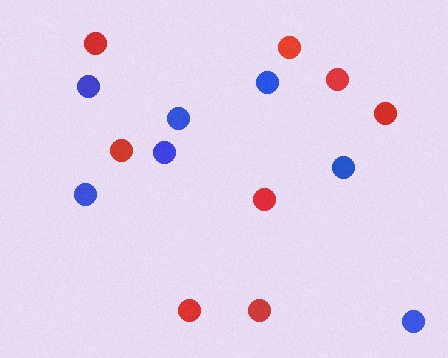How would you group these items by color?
There are 2 groups: one group of red circles (8) and one group of blue circles (7).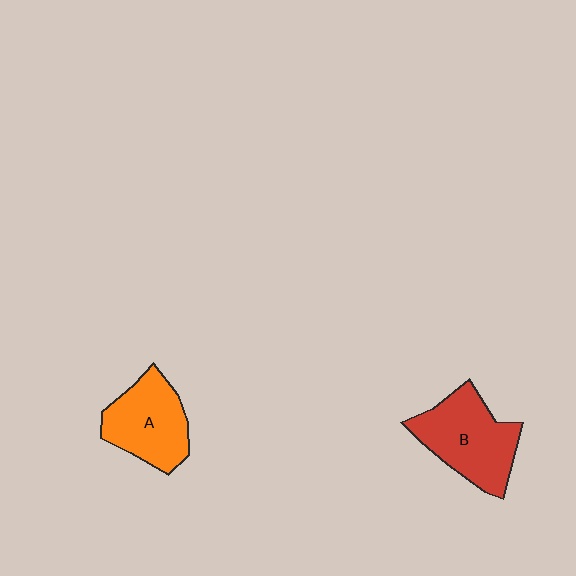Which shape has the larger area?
Shape B (red).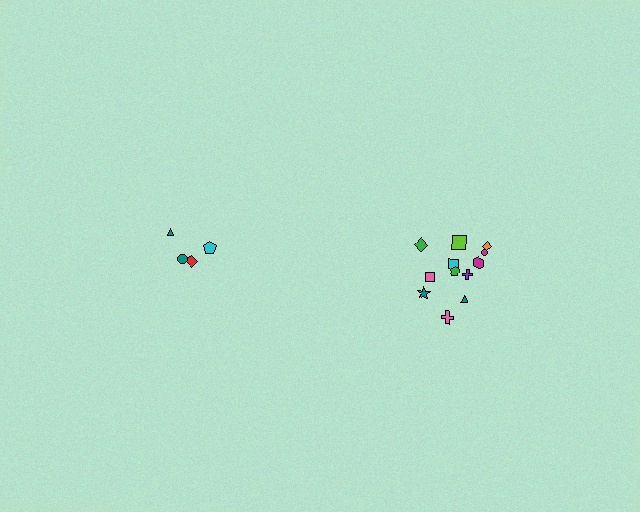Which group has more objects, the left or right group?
The right group.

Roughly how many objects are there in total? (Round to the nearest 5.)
Roughly 15 objects in total.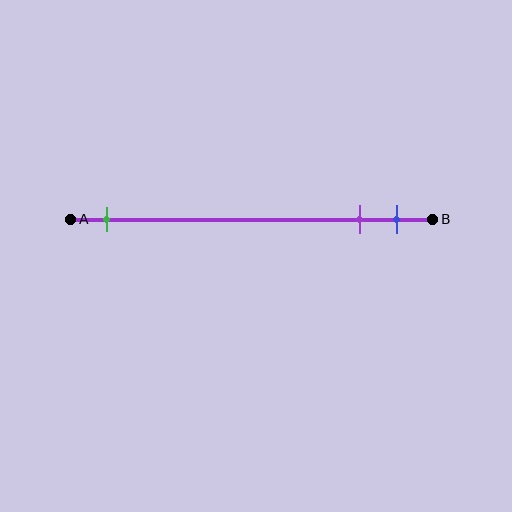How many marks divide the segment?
There are 3 marks dividing the segment.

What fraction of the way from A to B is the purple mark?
The purple mark is approximately 80% (0.8) of the way from A to B.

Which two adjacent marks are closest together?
The purple and blue marks are the closest adjacent pair.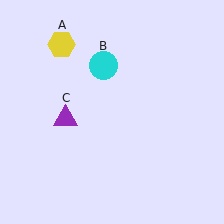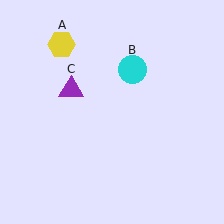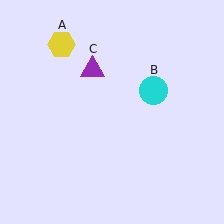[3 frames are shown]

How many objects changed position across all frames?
2 objects changed position: cyan circle (object B), purple triangle (object C).